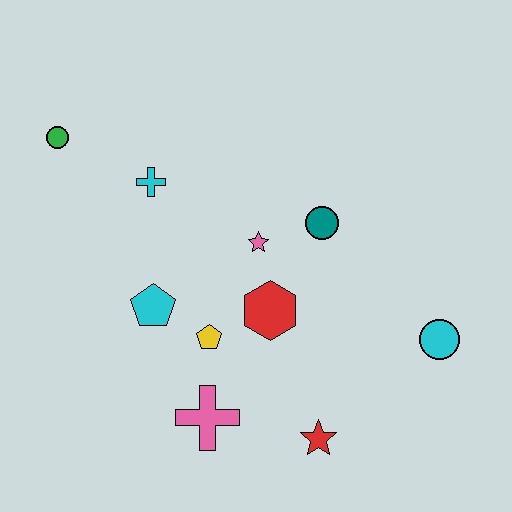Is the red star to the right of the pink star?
Yes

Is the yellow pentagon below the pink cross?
No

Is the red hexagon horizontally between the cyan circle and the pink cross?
Yes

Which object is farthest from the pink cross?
The green circle is farthest from the pink cross.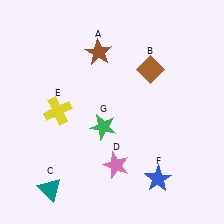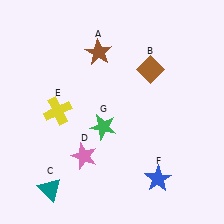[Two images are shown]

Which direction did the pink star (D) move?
The pink star (D) moved left.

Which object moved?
The pink star (D) moved left.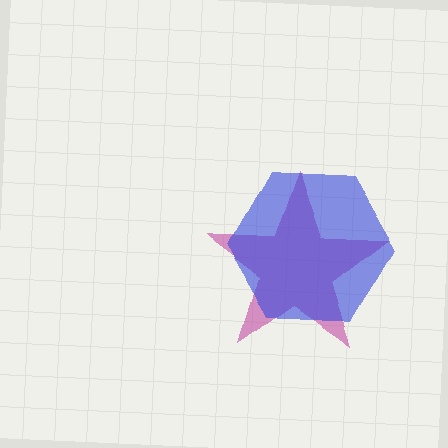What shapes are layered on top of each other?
The layered shapes are: a magenta star, a blue hexagon.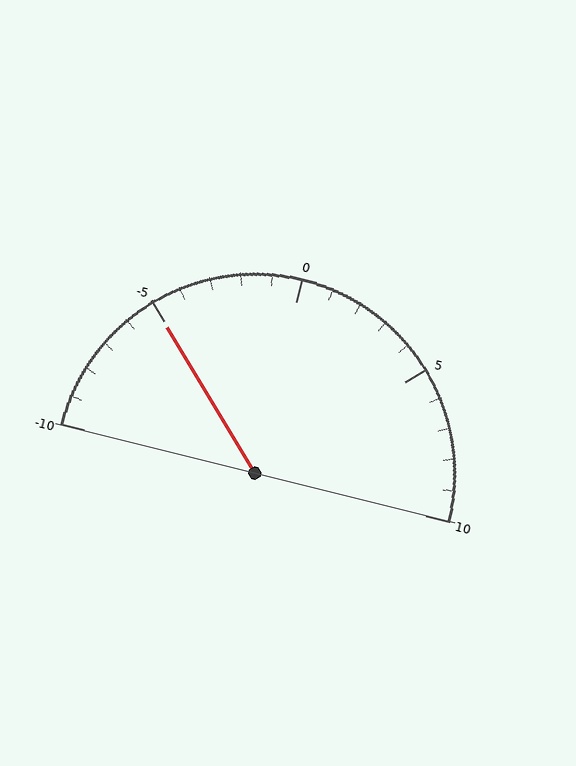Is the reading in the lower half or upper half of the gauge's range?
The reading is in the lower half of the range (-10 to 10).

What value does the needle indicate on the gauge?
The needle indicates approximately -5.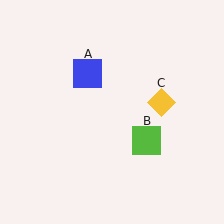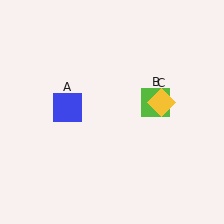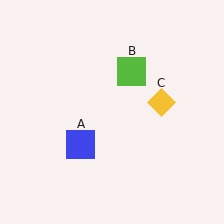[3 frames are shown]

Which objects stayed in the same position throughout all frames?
Yellow diamond (object C) remained stationary.